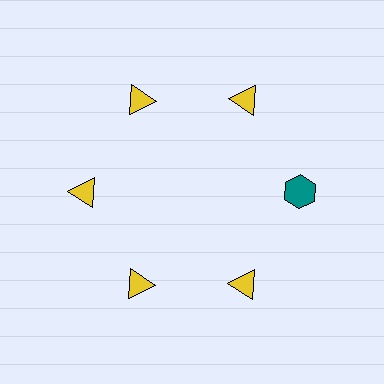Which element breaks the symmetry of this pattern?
The teal hexagon at roughly the 3 o'clock position breaks the symmetry. All other shapes are yellow triangles.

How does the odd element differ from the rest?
It differs in both color (teal instead of yellow) and shape (hexagon instead of triangle).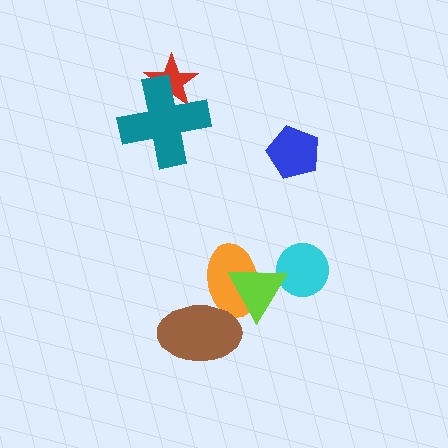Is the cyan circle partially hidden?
Yes, it is partially covered by another shape.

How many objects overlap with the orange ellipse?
2 objects overlap with the orange ellipse.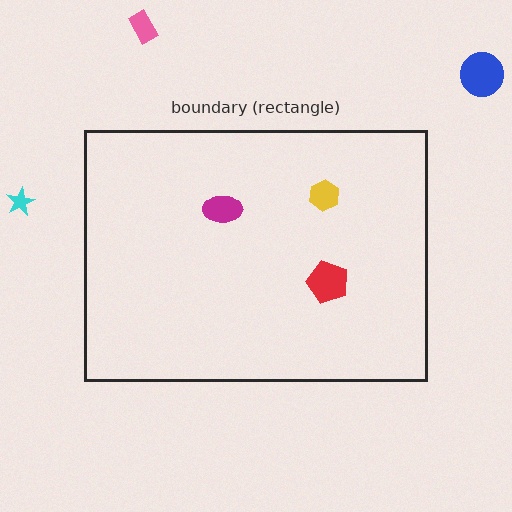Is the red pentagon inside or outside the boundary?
Inside.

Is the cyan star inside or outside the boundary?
Outside.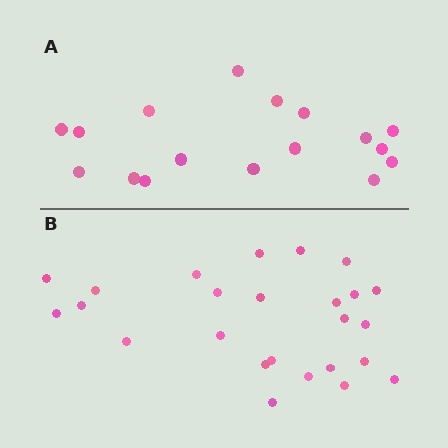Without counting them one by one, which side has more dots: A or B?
Region B (the bottom region) has more dots.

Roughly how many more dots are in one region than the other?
Region B has roughly 8 or so more dots than region A.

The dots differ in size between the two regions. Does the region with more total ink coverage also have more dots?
No. Region A has more total ink coverage because its dots are larger, but region B actually contains more individual dots. Total area can be misleading — the number of items is what matters here.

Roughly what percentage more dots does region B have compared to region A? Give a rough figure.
About 45% more.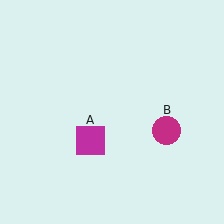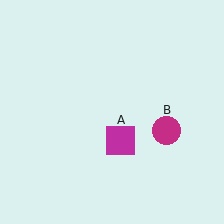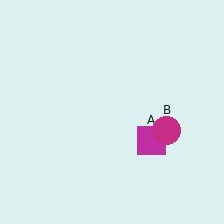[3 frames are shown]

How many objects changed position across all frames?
1 object changed position: magenta square (object A).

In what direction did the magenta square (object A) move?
The magenta square (object A) moved right.